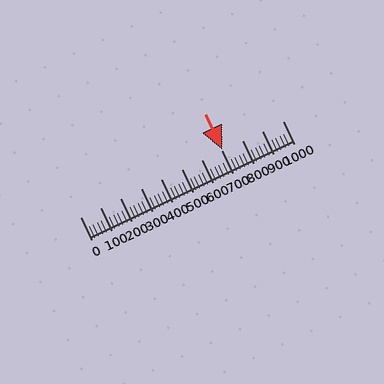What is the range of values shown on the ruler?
The ruler shows values from 0 to 1000.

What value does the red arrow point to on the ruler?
The red arrow points to approximately 705.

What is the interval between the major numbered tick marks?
The major tick marks are spaced 100 units apart.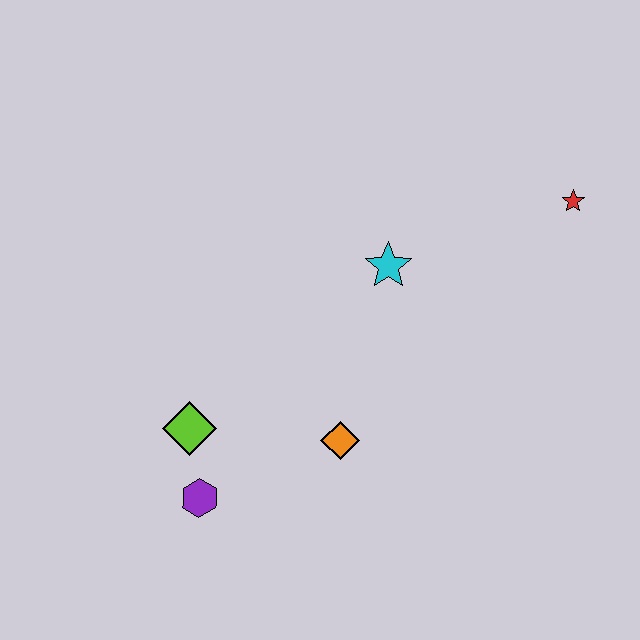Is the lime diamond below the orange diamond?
No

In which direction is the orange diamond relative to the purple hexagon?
The orange diamond is to the right of the purple hexagon.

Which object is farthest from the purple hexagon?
The red star is farthest from the purple hexagon.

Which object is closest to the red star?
The cyan star is closest to the red star.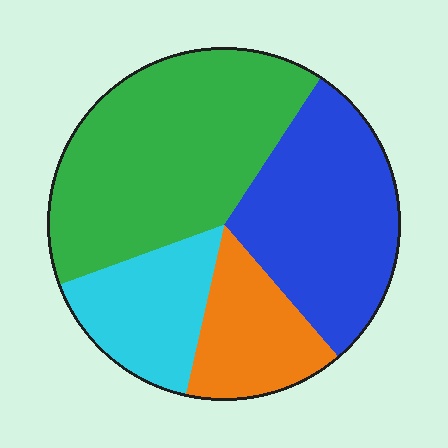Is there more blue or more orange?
Blue.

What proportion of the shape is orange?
Orange covers around 15% of the shape.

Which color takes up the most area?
Green, at roughly 40%.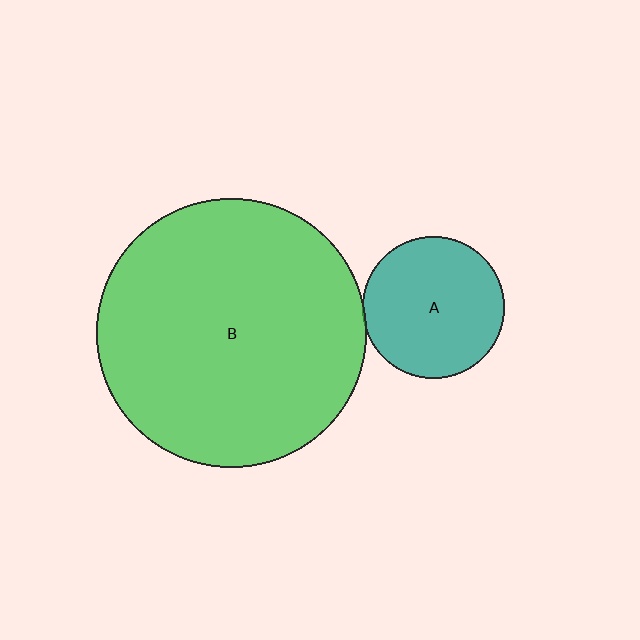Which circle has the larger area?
Circle B (green).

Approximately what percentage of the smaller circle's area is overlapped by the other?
Approximately 5%.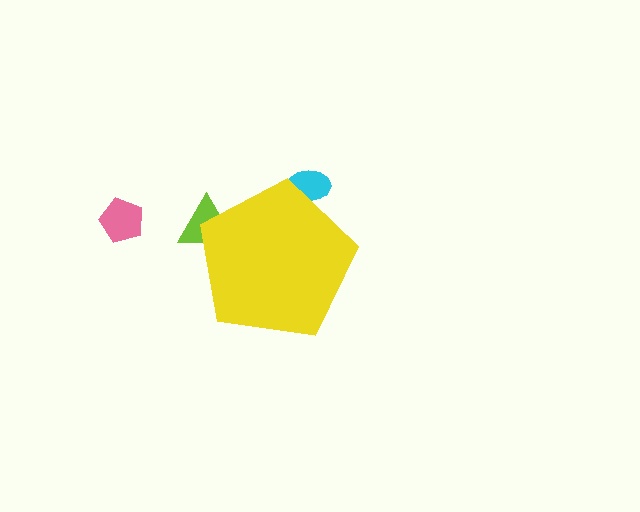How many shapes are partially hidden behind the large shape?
2 shapes are partially hidden.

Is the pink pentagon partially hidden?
No, the pink pentagon is fully visible.